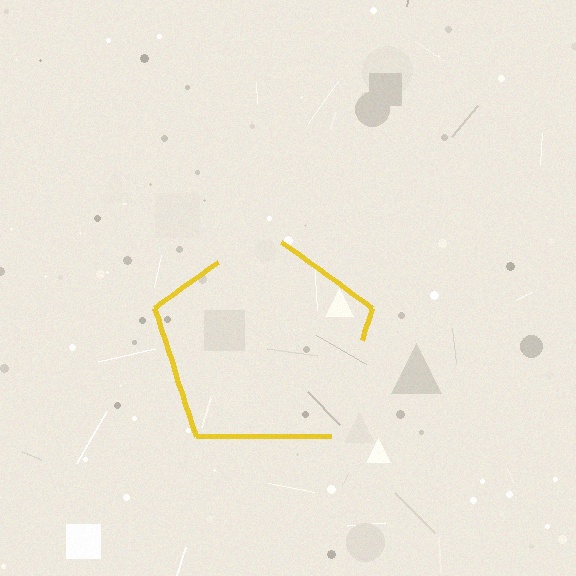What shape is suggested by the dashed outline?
The dashed outline suggests a pentagon.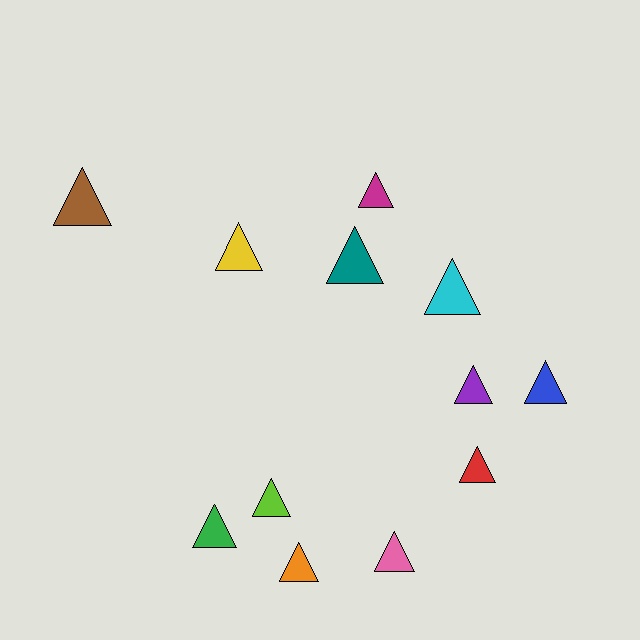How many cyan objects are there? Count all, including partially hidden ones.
There is 1 cyan object.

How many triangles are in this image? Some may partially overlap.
There are 12 triangles.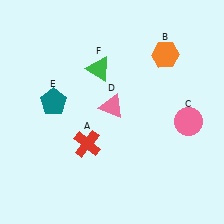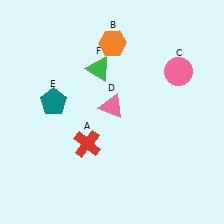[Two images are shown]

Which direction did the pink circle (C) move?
The pink circle (C) moved up.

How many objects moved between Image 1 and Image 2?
2 objects moved between the two images.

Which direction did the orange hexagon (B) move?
The orange hexagon (B) moved left.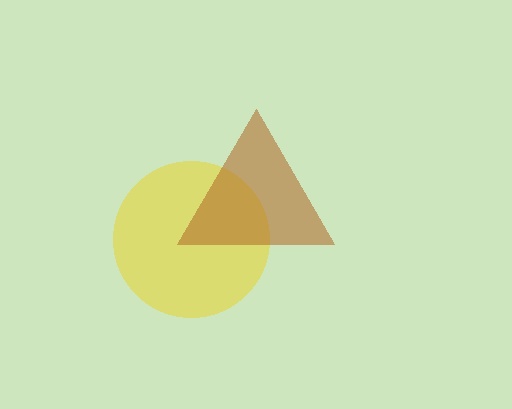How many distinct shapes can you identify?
There are 2 distinct shapes: a yellow circle, a brown triangle.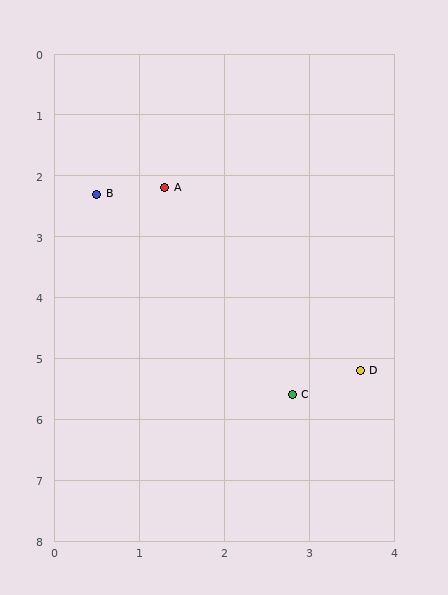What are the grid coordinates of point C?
Point C is at approximately (2.8, 5.6).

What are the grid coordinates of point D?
Point D is at approximately (3.6, 5.2).